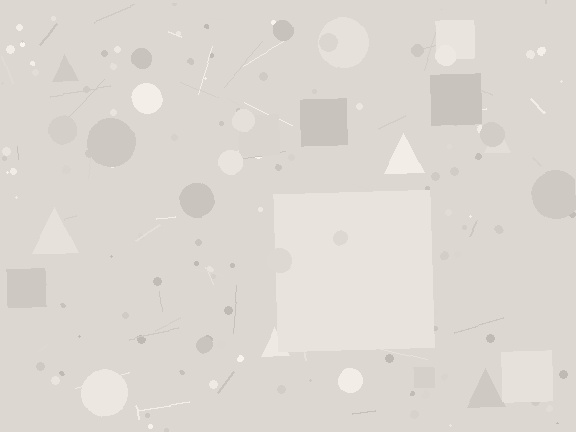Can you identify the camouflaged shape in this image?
The camouflaged shape is a square.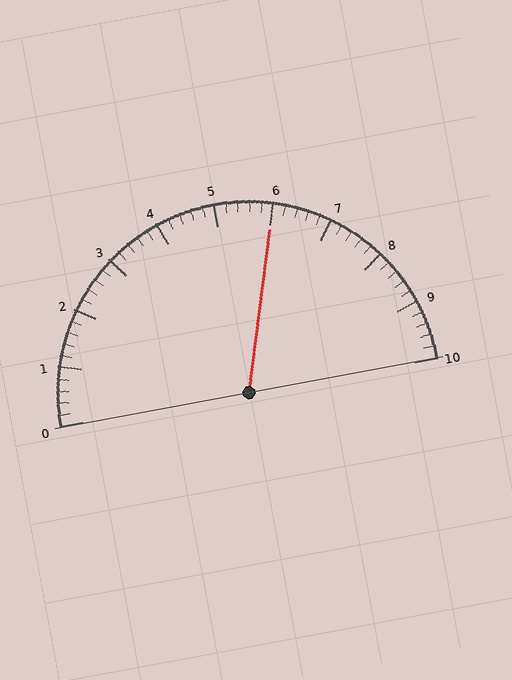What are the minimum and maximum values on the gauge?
The gauge ranges from 0 to 10.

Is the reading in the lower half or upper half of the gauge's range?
The reading is in the upper half of the range (0 to 10).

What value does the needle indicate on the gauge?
The needle indicates approximately 6.0.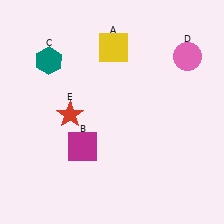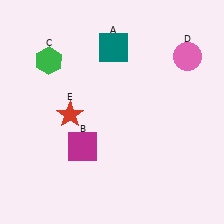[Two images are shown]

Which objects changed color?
A changed from yellow to teal. C changed from teal to green.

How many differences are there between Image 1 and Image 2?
There are 2 differences between the two images.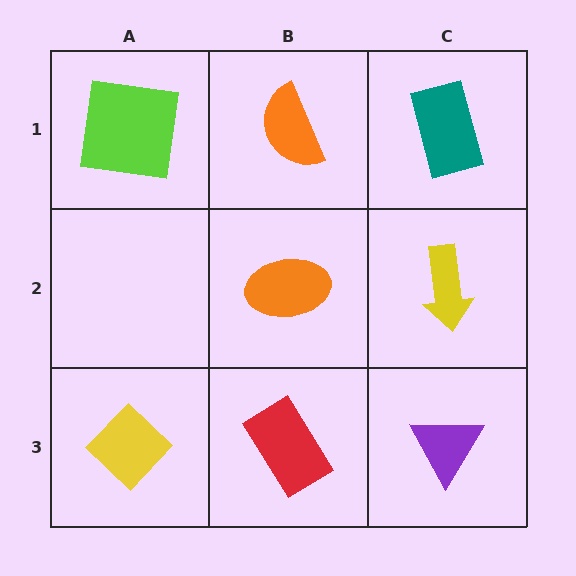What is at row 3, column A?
A yellow diamond.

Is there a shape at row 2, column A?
No, that cell is empty.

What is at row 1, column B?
An orange semicircle.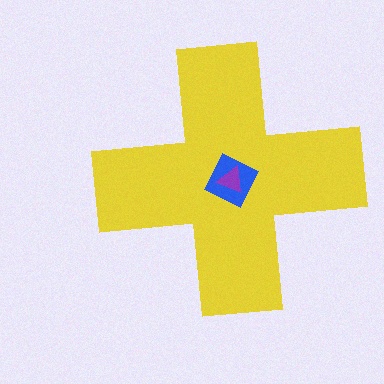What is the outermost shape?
The yellow cross.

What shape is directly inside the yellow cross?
The blue diamond.